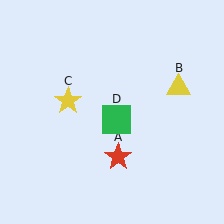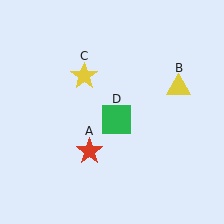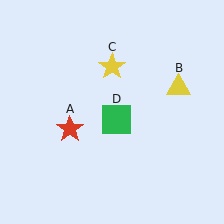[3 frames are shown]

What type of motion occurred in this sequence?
The red star (object A), yellow star (object C) rotated clockwise around the center of the scene.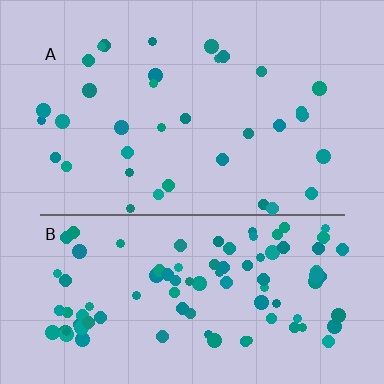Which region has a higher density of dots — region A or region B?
B (the bottom).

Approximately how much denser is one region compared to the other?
Approximately 2.8× — region B over region A.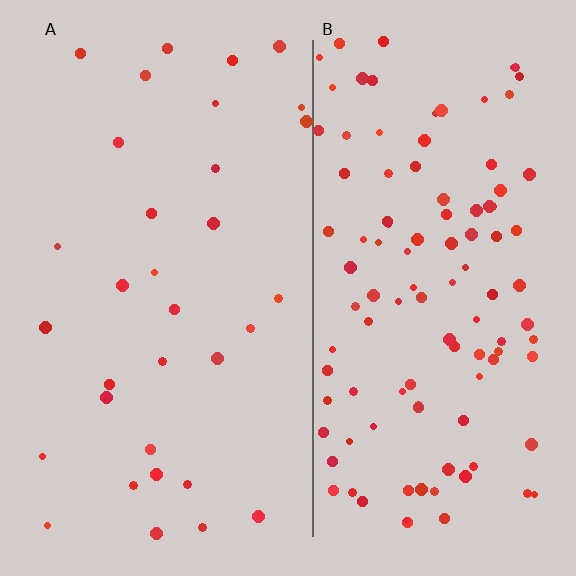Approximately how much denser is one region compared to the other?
Approximately 3.4× — region B over region A.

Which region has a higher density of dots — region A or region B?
B (the right).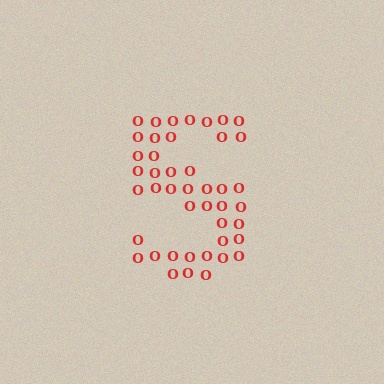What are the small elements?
The small elements are letter O's.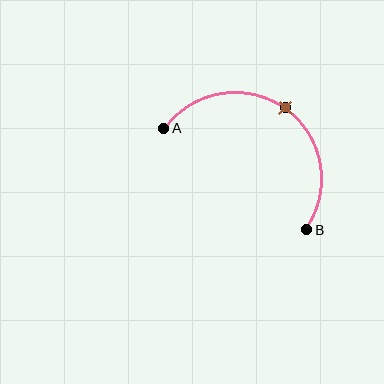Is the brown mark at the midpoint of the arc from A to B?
Yes. The brown mark lies on the arc at equal arc-length from both A and B — it is the arc midpoint.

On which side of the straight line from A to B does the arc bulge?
The arc bulges above and to the right of the straight line connecting A and B.